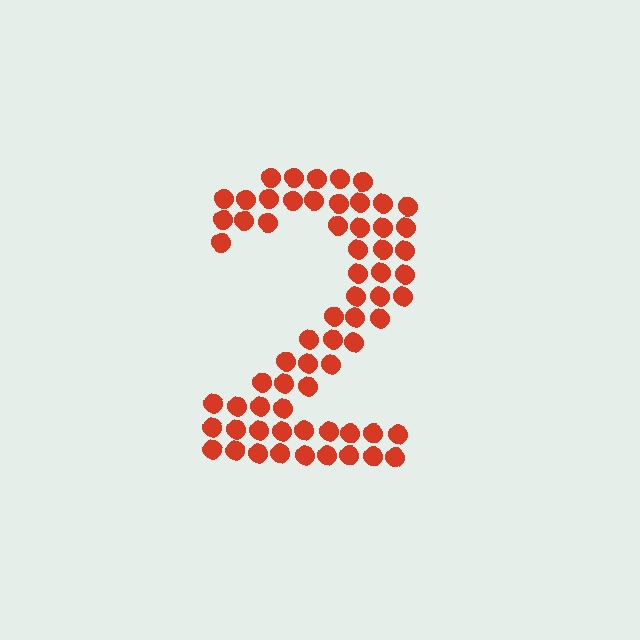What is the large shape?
The large shape is the digit 2.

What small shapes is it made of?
It is made of small circles.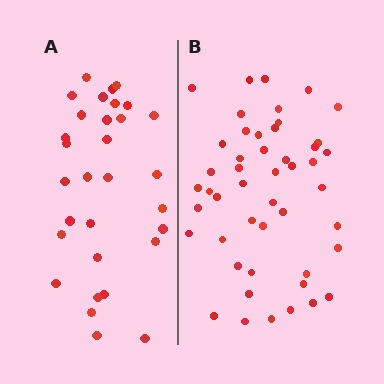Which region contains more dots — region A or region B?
Region B (the right region) has more dots.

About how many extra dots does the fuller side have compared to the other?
Region B has approximately 15 more dots than region A.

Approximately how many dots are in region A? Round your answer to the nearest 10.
About 30 dots. (The exact count is 31, which rounds to 30.)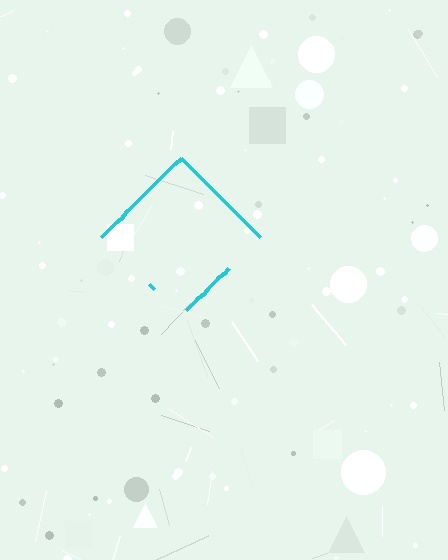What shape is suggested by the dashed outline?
The dashed outline suggests a diamond.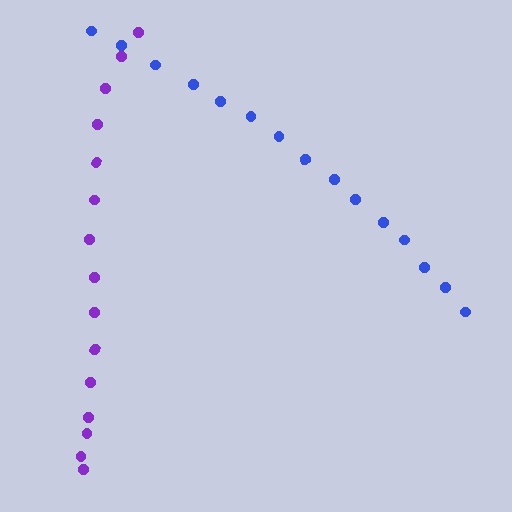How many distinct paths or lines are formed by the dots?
There are 2 distinct paths.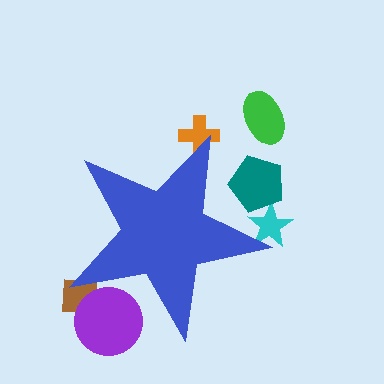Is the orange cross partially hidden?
Yes, the orange cross is partially hidden behind the blue star.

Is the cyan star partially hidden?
Yes, the cyan star is partially hidden behind the blue star.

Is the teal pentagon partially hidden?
Yes, the teal pentagon is partially hidden behind the blue star.